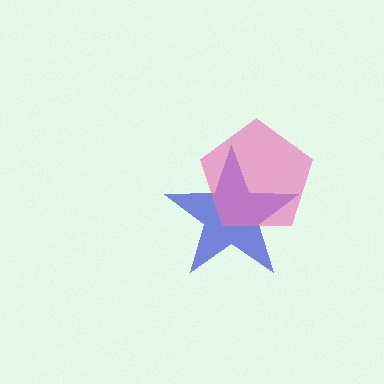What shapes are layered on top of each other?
The layered shapes are: a blue star, a pink pentagon.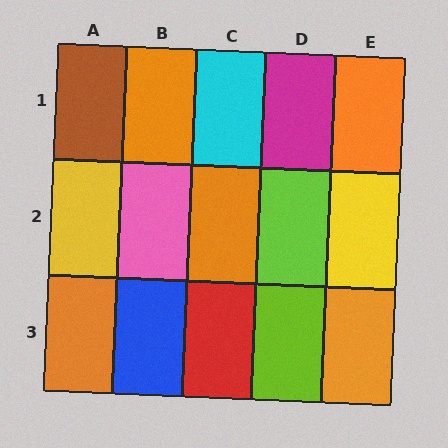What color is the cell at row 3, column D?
Lime.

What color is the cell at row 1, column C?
Cyan.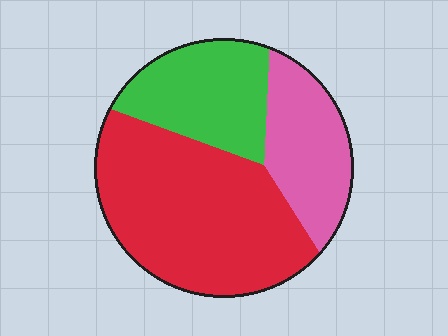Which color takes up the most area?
Red, at roughly 50%.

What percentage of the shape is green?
Green covers roughly 25% of the shape.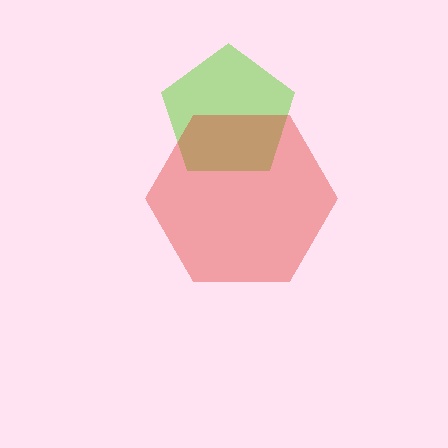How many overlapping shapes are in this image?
There are 2 overlapping shapes in the image.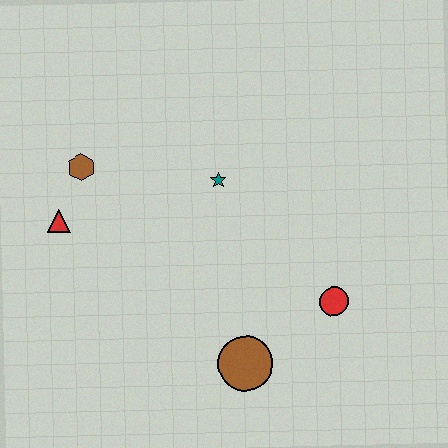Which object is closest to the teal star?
The brown hexagon is closest to the teal star.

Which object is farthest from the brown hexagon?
The red circle is farthest from the brown hexagon.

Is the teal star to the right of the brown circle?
No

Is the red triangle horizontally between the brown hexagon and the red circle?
No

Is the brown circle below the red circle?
Yes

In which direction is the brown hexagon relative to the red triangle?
The brown hexagon is above the red triangle.